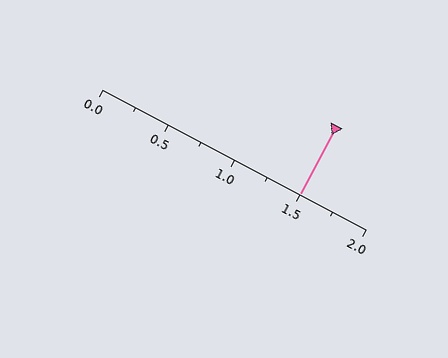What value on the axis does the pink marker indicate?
The marker indicates approximately 1.5.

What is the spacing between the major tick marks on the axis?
The major ticks are spaced 0.5 apart.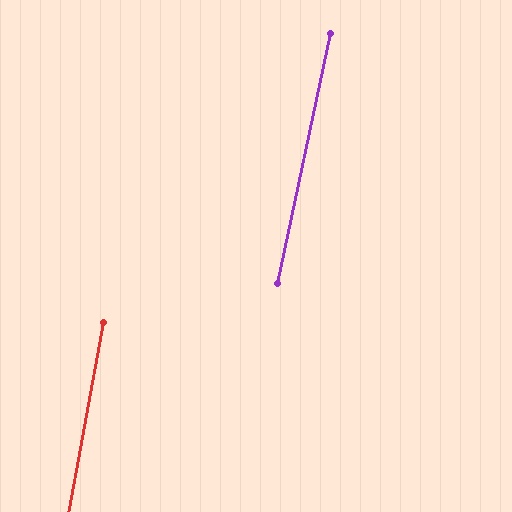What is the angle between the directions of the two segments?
Approximately 2 degrees.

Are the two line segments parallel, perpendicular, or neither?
Parallel — their directions differ by only 1.6°.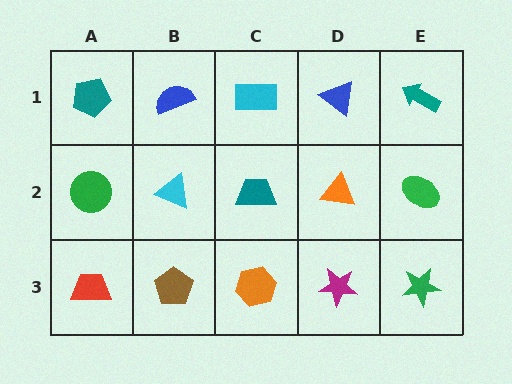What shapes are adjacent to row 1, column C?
A teal trapezoid (row 2, column C), a blue semicircle (row 1, column B), a blue triangle (row 1, column D).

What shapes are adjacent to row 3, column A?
A green circle (row 2, column A), a brown pentagon (row 3, column B).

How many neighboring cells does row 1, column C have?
3.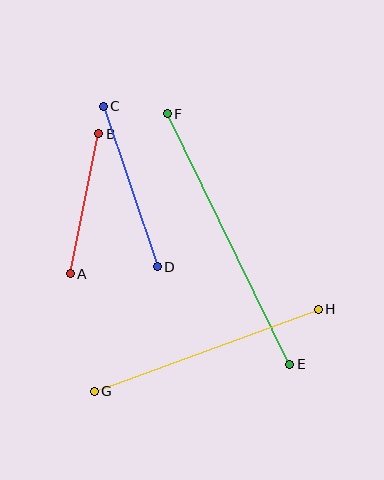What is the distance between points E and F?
The distance is approximately 279 pixels.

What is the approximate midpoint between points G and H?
The midpoint is at approximately (206, 350) pixels.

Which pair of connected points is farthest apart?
Points E and F are farthest apart.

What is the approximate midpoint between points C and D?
The midpoint is at approximately (130, 187) pixels.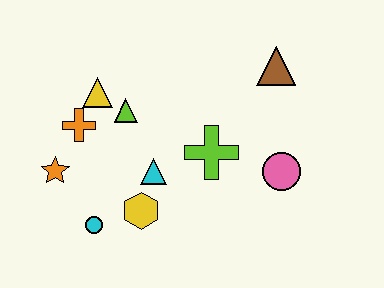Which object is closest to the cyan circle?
The yellow hexagon is closest to the cyan circle.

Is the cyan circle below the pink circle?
Yes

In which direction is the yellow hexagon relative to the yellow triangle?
The yellow hexagon is below the yellow triangle.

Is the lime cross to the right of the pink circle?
No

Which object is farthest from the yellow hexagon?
The brown triangle is farthest from the yellow hexagon.